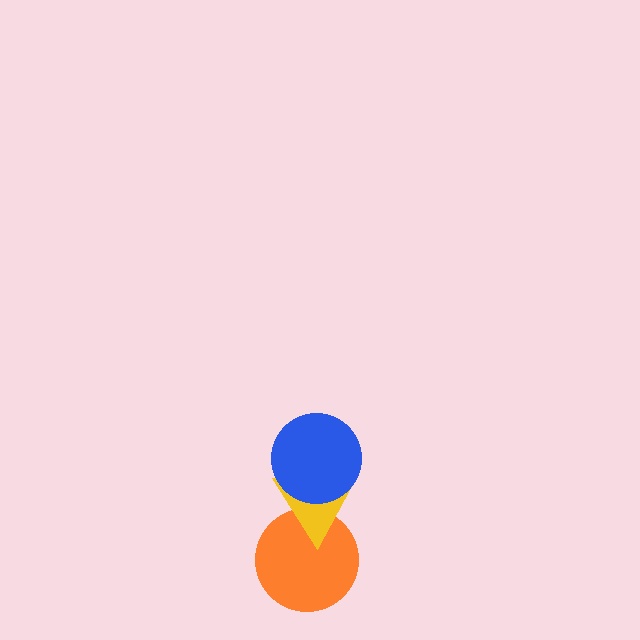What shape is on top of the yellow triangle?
The blue circle is on top of the yellow triangle.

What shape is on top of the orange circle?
The yellow triangle is on top of the orange circle.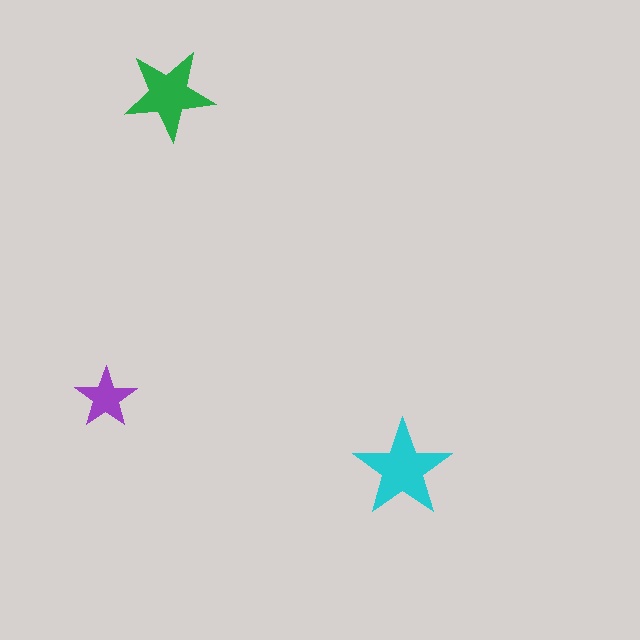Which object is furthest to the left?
The purple star is leftmost.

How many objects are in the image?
There are 3 objects in the image.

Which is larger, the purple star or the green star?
The green one.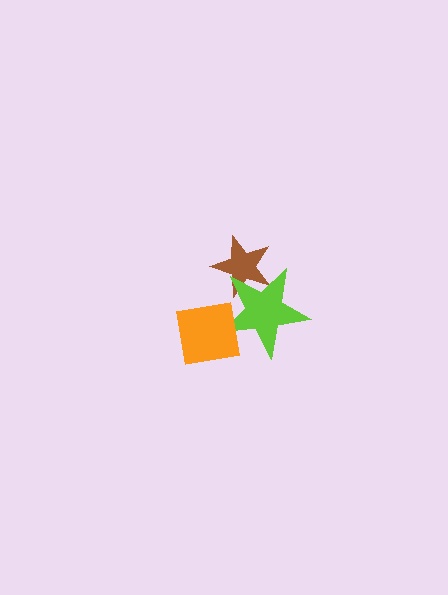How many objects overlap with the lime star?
2 objects overlap with the lime star.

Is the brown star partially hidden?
Yes, it is partially covered by another shape.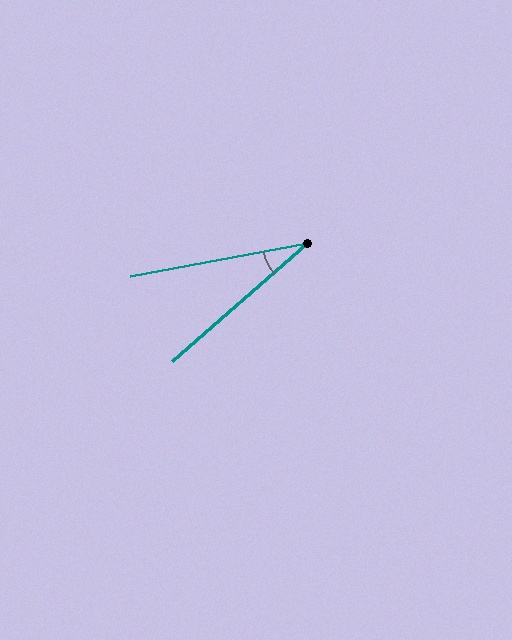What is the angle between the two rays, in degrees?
Approximately 31 degrees.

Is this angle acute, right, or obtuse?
It is acute.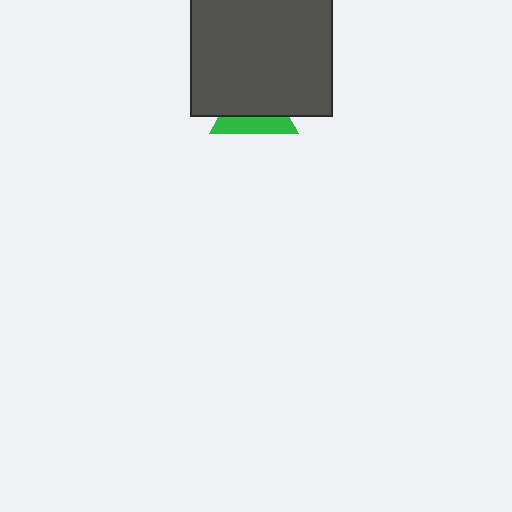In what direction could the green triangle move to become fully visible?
The green triangle could move down. That would shift it out from behind the dark gray square entirely.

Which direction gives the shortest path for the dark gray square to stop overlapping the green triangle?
Moving up gives the shortest separation.